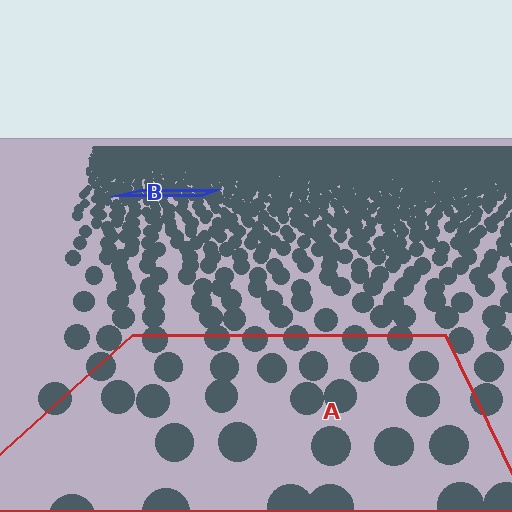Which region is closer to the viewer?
Region A is closer. The texture elements there are larger and more spread out.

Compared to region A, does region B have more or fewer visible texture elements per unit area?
Region B has more texture elements per unit area — they are packed more densely because it is farther away.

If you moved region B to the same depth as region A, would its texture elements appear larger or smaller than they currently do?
They would appear larger. At a closer depth, the same texture elements are projected at a bigger on-screen size.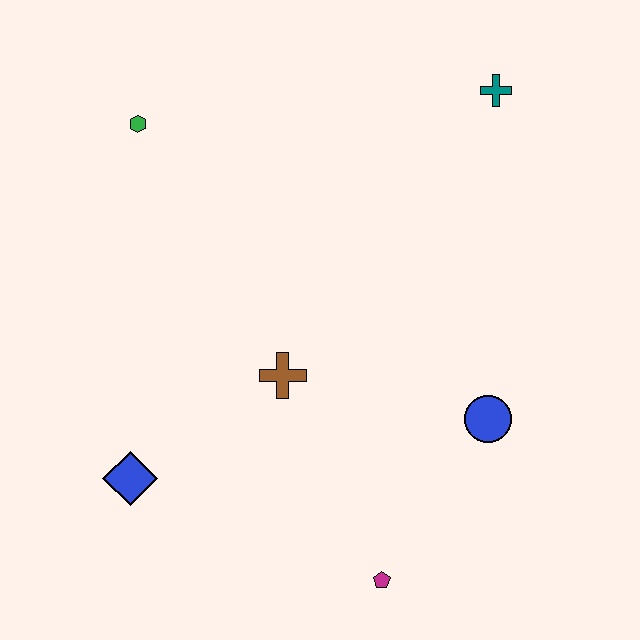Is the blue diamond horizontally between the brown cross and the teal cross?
No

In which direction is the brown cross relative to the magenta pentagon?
The brown cross is above the magenta pentagon.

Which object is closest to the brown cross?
The blue diamond is closest to the brown cross.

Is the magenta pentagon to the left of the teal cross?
Yes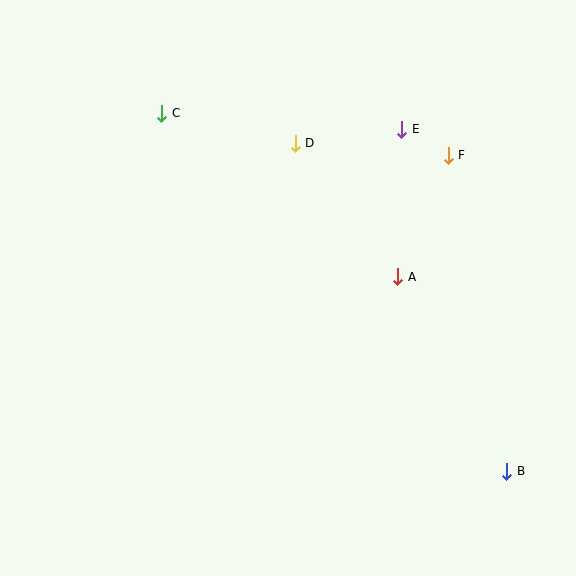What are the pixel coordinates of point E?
Point E is at (402, 129).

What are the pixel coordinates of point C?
Point C is at (162, 113).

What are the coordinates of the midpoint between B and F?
The midpoint between B and F is at (477, 313).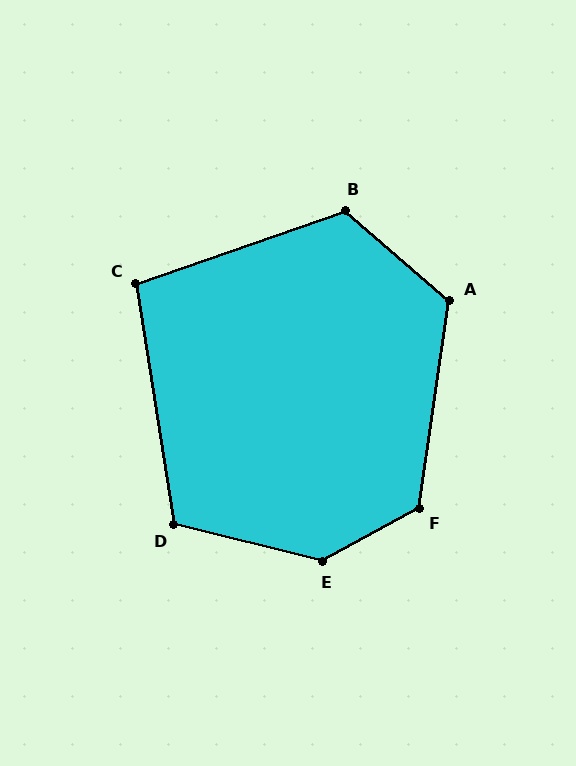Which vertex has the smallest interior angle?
C, at approximately 100 degrees.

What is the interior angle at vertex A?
Approximately 122 degrees (obtuse).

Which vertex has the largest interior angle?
E, at approximately 137 degrees.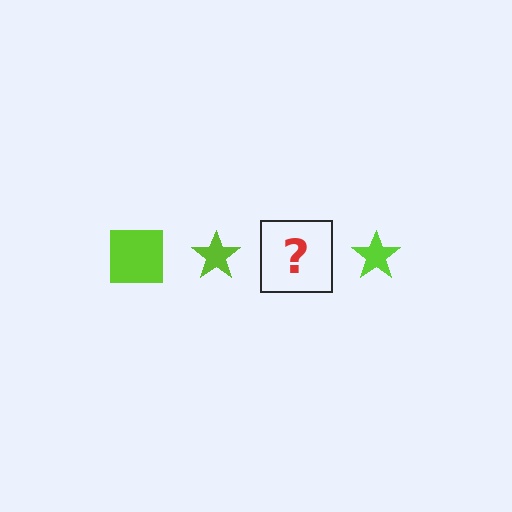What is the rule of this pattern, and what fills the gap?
The rule is that the pattern cycles through square, star shapes in lime. The gap should be filled with a lime square.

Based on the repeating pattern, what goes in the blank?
The blank should be a lime square.